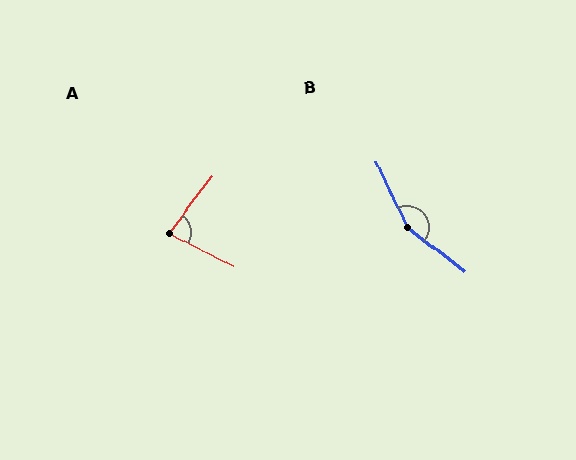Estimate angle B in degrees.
Approximately 153 degrees.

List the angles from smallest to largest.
A (80°), B (153°).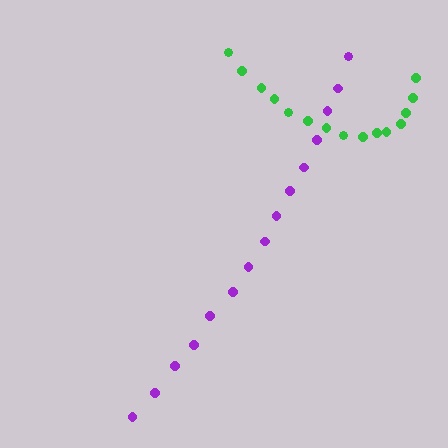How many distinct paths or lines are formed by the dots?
There are 2 distinct paths.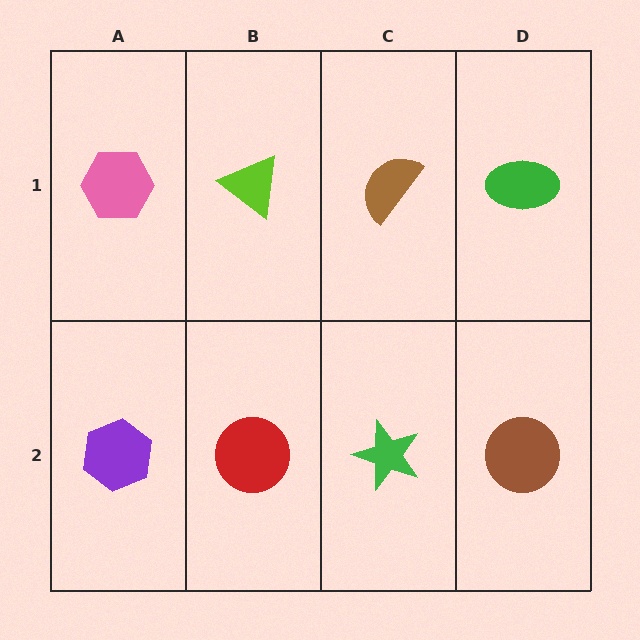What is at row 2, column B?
A red circle.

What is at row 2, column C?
A green star.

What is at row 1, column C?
A brown semicircle.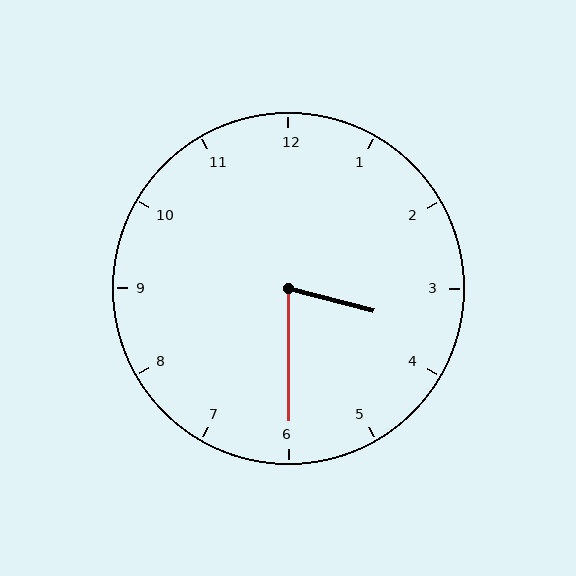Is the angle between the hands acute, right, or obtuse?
It is acute.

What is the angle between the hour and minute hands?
Approximately 75 degrees.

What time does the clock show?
3:30.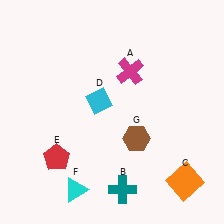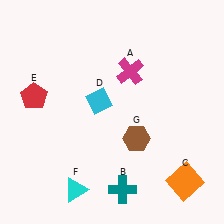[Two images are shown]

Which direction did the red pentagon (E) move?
The red pentagon (E) moved up.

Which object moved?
The red pentagon (E) moved up.